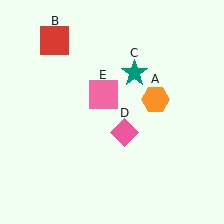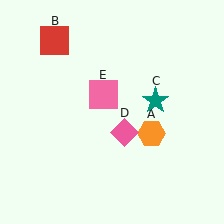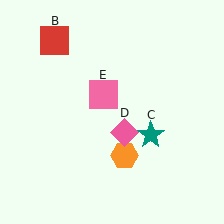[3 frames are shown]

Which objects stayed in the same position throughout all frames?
Red square (object B) and pink diamond (object D) and pink square (object E) remained stationary.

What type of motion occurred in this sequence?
The orange hexagon (object A), teal star (object C) rotated clockwise around the center of the scene.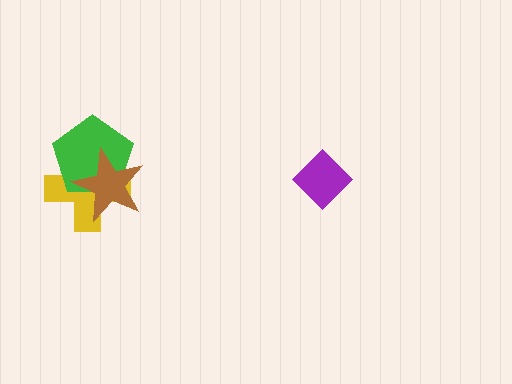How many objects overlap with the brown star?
2 objects overlap with the brown star.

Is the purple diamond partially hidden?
No, no other shape covers it.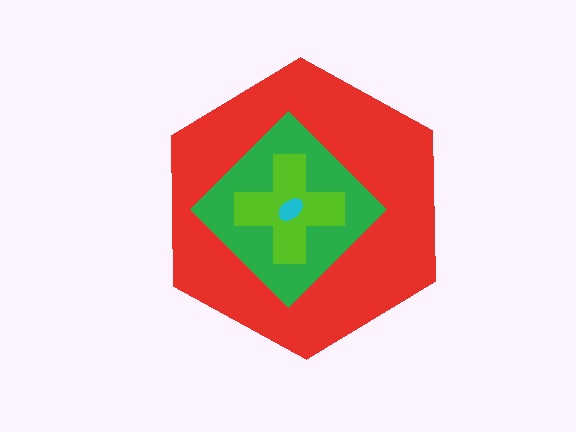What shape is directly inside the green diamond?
The lime cross.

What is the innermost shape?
The cyan ellipse.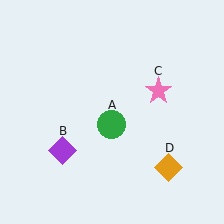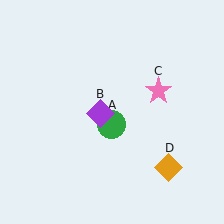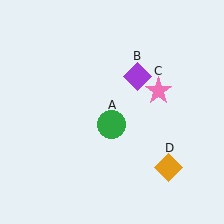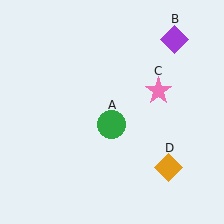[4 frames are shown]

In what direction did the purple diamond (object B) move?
The purple diamond (object B) moved up and to the right.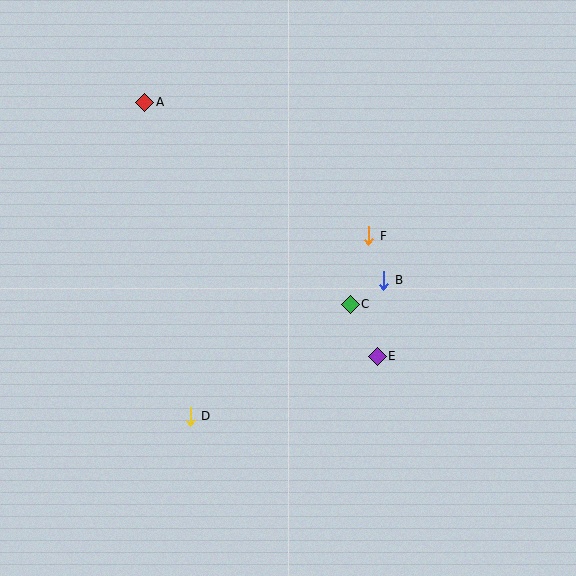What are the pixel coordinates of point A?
Point A is at (145, 102).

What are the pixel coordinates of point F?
Point F is at (369, 236).